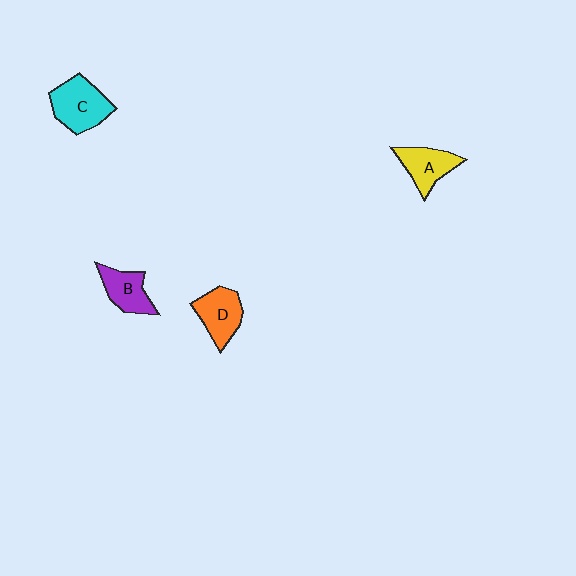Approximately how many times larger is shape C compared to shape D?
Approximately 1.2 times.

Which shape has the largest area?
Shape C (cyan).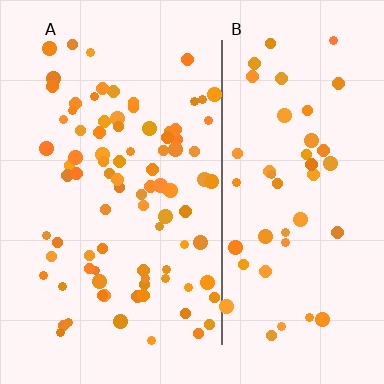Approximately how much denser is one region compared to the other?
Approximately 1.8× — region A over region B.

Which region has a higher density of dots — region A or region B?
A (the left).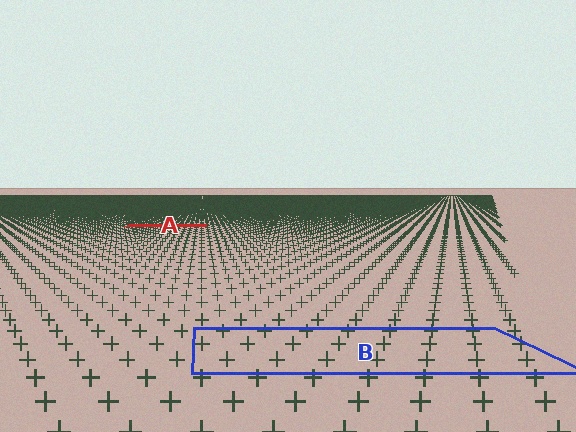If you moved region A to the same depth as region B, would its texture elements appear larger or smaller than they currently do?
They would appear larger. At a closer depth, the same texture elements are projected at a bigger on-screen size.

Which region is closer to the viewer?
Region B is closer. The texture elements there are larger and more spread out.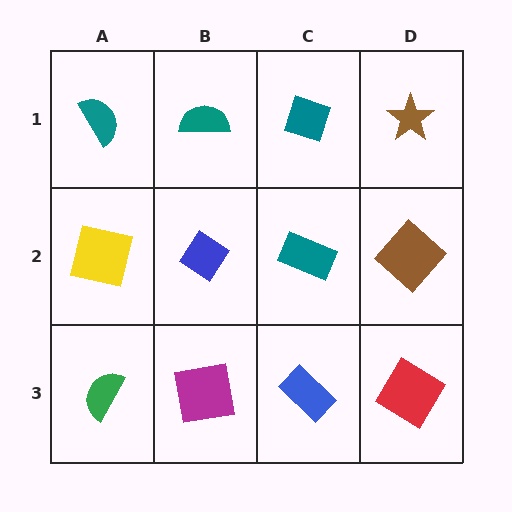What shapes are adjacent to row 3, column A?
A yellow square (row 2, column A), a magenta square (row 3, column B).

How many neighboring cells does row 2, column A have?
3.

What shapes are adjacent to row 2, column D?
A brown star (row 1, column D), a red diamond (row 3, column D), a teal rectangle (row 2, column C).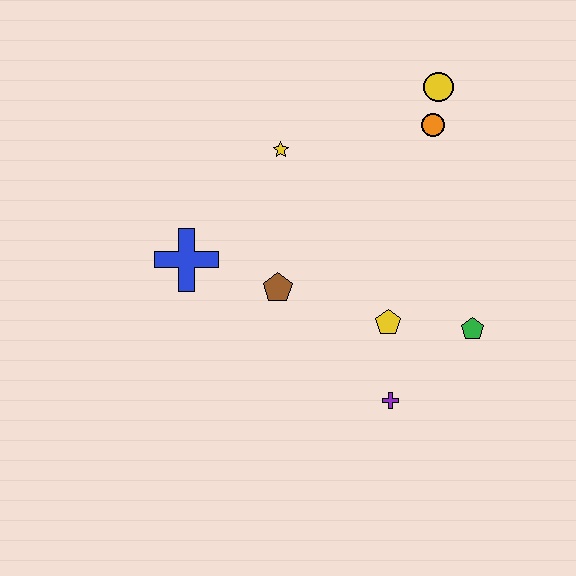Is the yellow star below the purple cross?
No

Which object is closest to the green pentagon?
The yellow pentagon is closest to the green pentagon.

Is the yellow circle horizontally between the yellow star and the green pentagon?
Yes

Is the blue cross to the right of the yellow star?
No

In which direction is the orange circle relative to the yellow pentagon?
The orange circle is above the yellow pentagon.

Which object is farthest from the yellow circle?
The purple cross is farthest from the yellow circle.